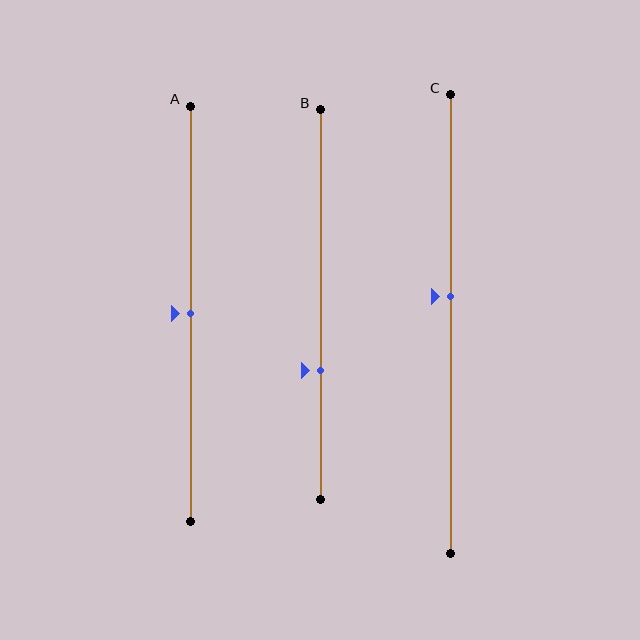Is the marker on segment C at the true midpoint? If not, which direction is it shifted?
No, the marker on segment C is shifted upward by about 6% of the segment length.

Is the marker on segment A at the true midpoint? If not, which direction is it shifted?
Yes, the marker on segment A is at the true midpoint.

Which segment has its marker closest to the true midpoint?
Segment A has its marker closest to the true midpoint.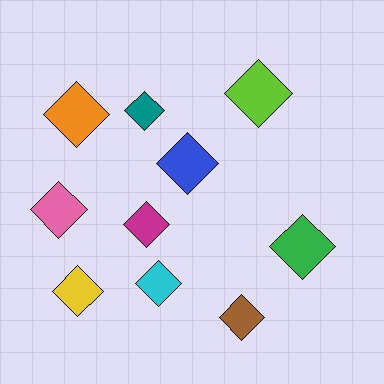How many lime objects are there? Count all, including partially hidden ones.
There is 1 lime object.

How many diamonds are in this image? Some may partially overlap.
There are 10 diamonds.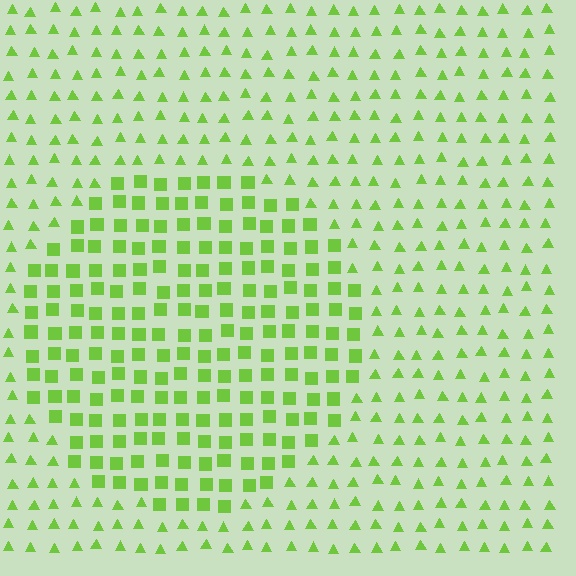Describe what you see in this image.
The image is filled with small lime elements arranged in a uniform grid. A circle-shaped region contains squares, while the surrounding area contains triangles. The boundary is defined purely by the change in element shape.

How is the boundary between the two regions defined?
The boundary is defined by a change in element shape: squares inside vs. triangles outside. All elements share the same color and spacing.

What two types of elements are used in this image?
The image uses squares inside the circle region and triangles outside it.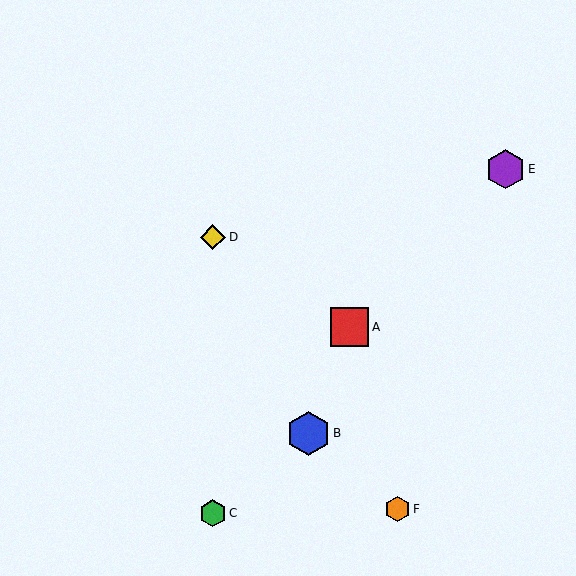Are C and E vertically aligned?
No, C is at x≈213 and E is at x≈505.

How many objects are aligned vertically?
2 objects (C, D) are aligned vertically.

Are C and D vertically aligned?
Yes, both are at x≈213.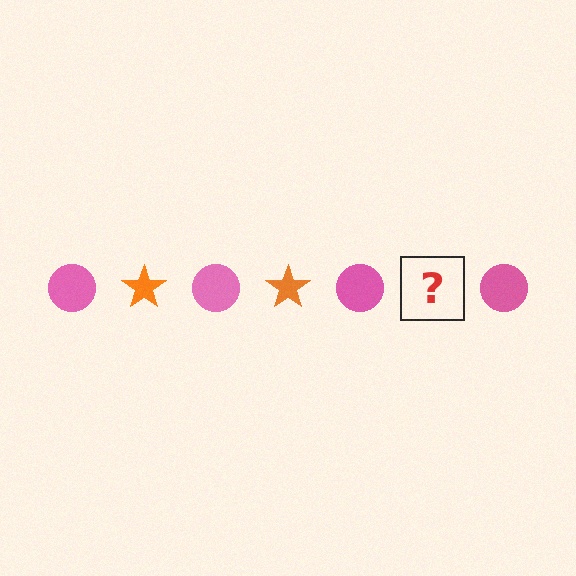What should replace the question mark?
The question mark should be replaced with an orange star.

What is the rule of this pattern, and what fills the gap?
The rule is that the pattern alternates between pink circle and orange star. The gap should be filled with an orange star.